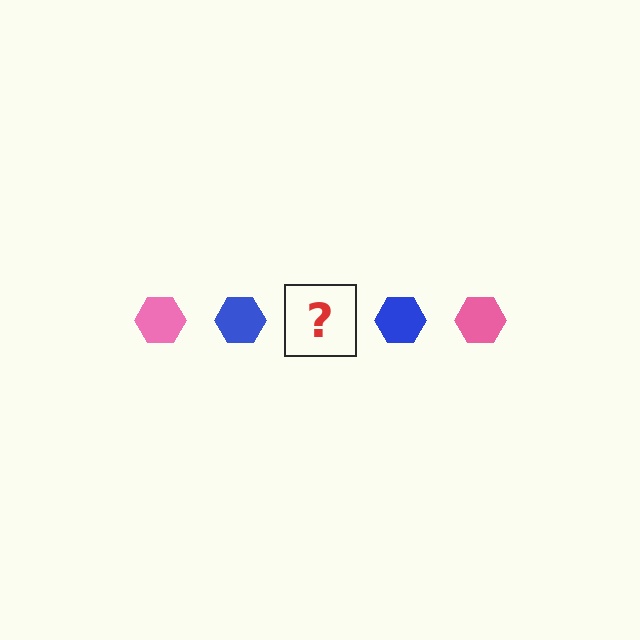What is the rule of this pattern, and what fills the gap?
The rule is that the pattern cycles through pink, blue hexagons. The gap should be filled with a pink hexagon.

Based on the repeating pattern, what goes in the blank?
The blank should be a pink hexagon.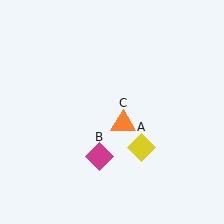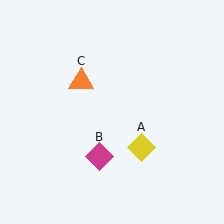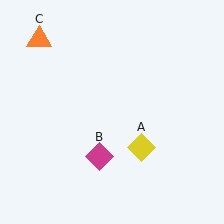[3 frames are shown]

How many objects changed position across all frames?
1 object changed position: orange triangle (object C).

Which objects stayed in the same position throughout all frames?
Yellow diamond (object A) and magenta diamond (object B) remained stationary.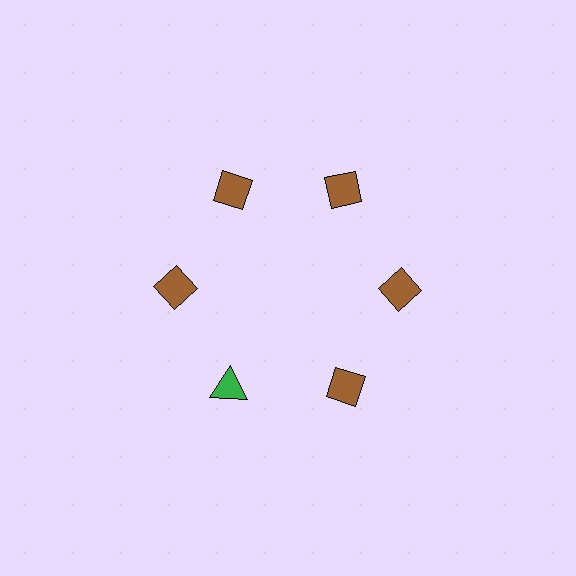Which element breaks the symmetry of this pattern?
The green triangle at roughly the 7 o'clock position breaks the symmetry. All other shapes are brown diamonds.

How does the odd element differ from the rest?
It differs in both color (green instead of brown) and shape (triangle instead of diamond).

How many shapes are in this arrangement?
There are 6 shapes arranged in a ring pattern.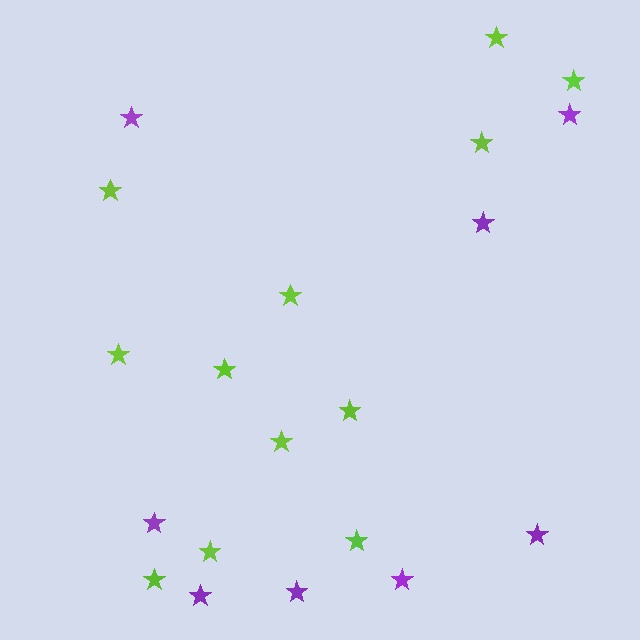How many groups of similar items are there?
There are 2 groups: one group of purple stars (8) and one group of lime stars (12).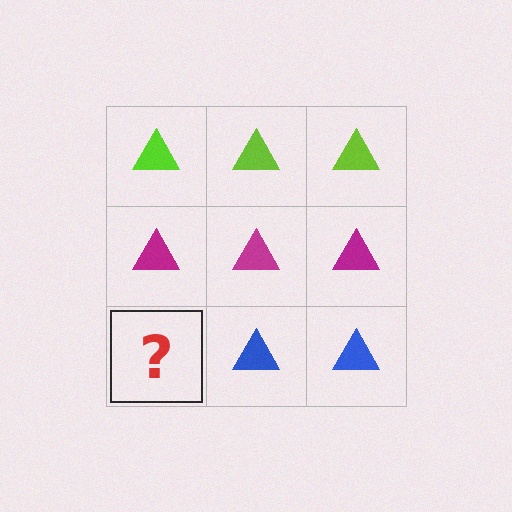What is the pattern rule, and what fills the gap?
The rule is that each row has a consistent color. The gap should be filled with a blue triangle.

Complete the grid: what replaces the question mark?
The question mark should be replaced with a blue triangle.